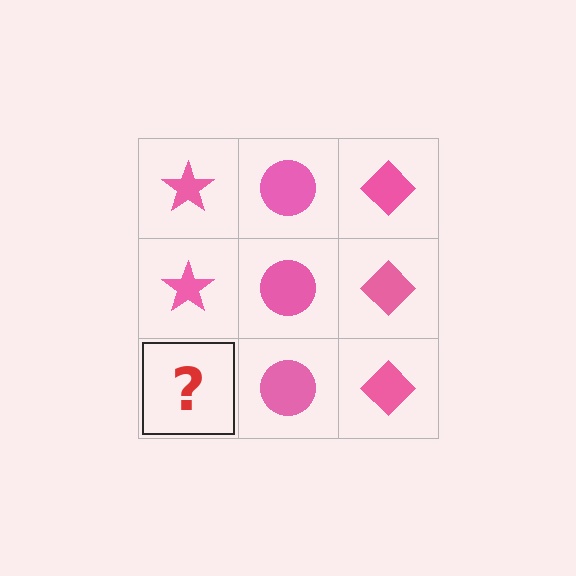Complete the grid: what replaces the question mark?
The question mark should be replaced with a pink star.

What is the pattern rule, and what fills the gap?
The rule is that each column has a consistent shape. The gap should be filled with a pink star.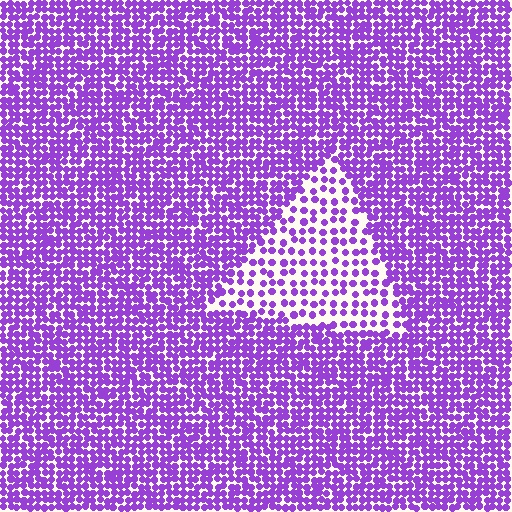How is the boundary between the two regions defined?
The boundary is defined by a change in element density (approximately 2.2x ratio). All elements are the same color, size, and shape.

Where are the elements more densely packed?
The elements are more densely packed outside the triangle boundary.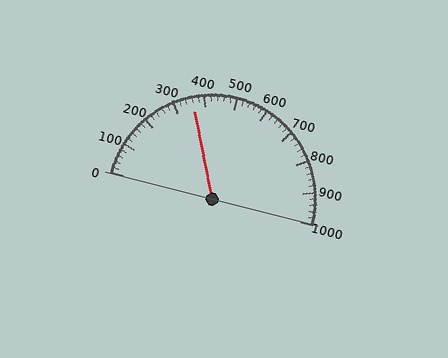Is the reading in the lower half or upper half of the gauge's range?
The reading is in the lower half of the range (0 to 1000).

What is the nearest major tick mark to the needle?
The nearest major tick mark is 400.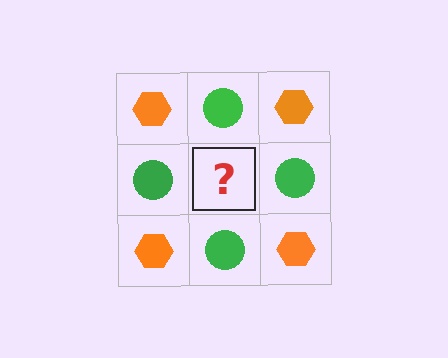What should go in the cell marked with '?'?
The missing cell should contain an orange hexagon.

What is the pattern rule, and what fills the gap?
The rule is that it alternates orange hexagon and green circle in a checkerboard pattern. The gap should be filled with an orange hexagon.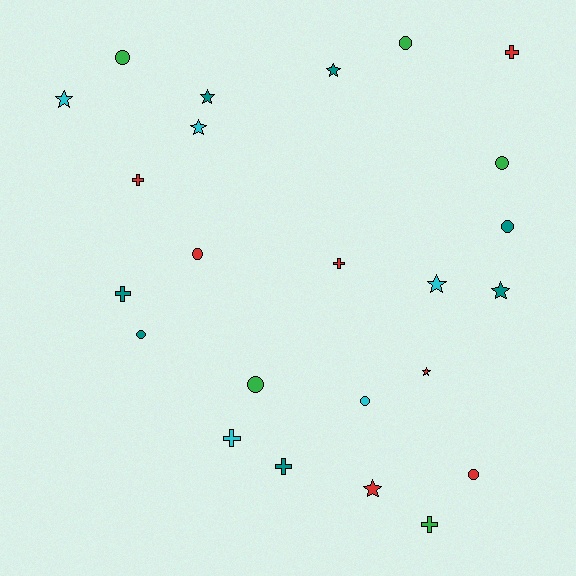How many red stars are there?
There are 2 red stars.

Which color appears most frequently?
Red, with 7 objects.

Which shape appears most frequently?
Circle, with 9 objects.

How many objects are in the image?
There are 24 objects.